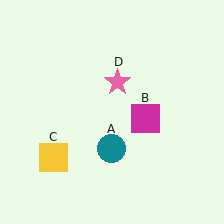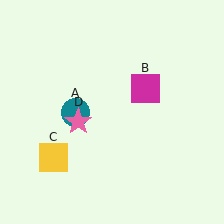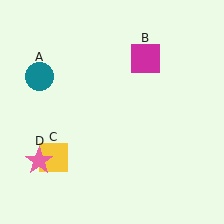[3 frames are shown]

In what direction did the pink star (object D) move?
The pink star (object D) moved down and to the left.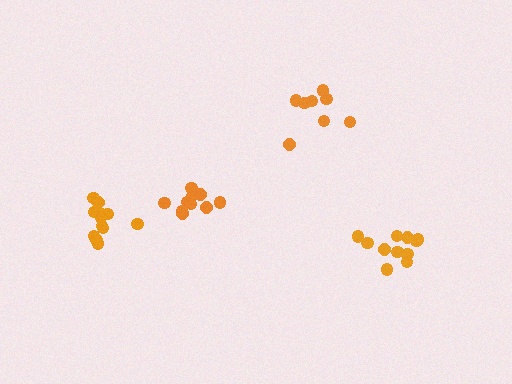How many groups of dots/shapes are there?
There are 4 groups.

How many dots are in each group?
Group 1: 12 dots, Group 2: 10 dots, Group 3: 8 dots, Group 4: 12 dots (42 total).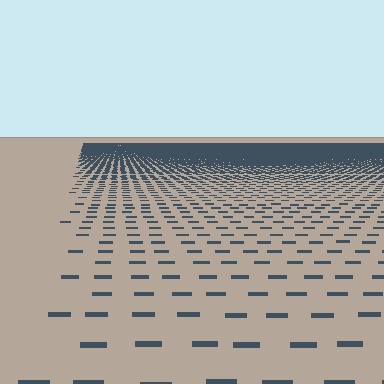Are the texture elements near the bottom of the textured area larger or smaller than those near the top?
Larger. Near the bottom, elements are closer to the viewer and appear at a bigger on-screen size.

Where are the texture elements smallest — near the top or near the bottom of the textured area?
Near the top.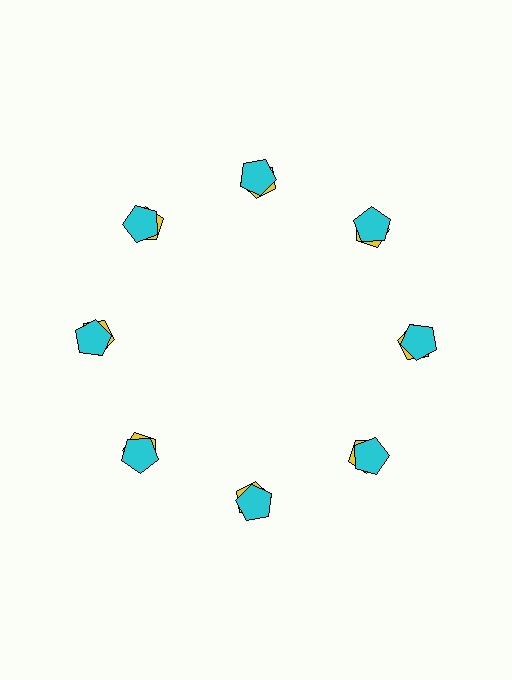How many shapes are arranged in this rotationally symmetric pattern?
There are 16 shapes, arranged in 8 groups of 2.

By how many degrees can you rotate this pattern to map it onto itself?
The pattern maps onto itself every 45 degrees of rotation.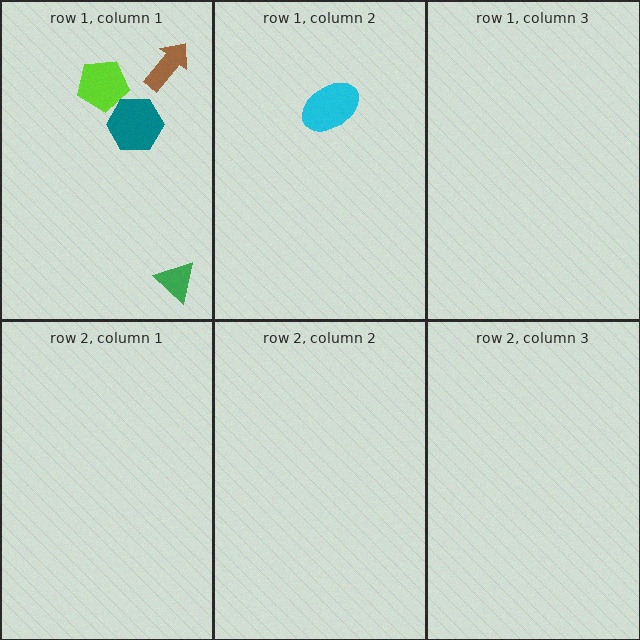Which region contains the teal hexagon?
The row 1, column 1 region.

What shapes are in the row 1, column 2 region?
The cyan ellipse.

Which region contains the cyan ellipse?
The row 1, column 2 region.